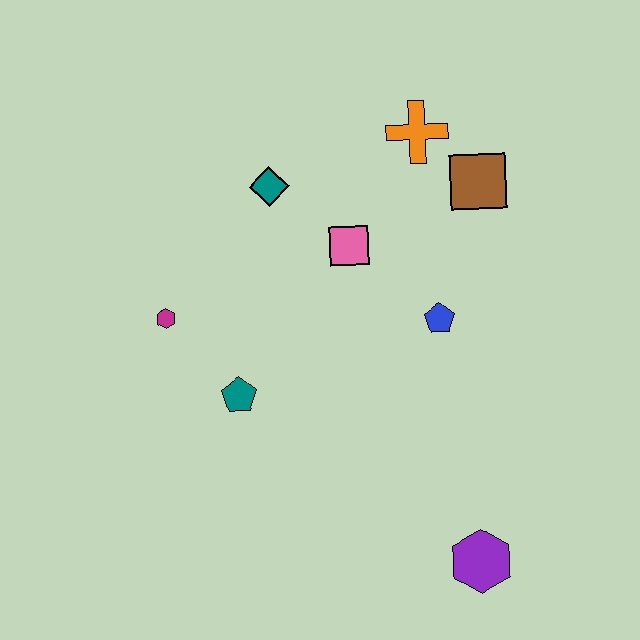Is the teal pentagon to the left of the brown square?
Yes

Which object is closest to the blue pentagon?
The pink square is closest to the blue pentagon.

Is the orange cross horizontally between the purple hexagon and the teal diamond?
Yes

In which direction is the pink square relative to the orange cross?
The pink square is below the orange cross.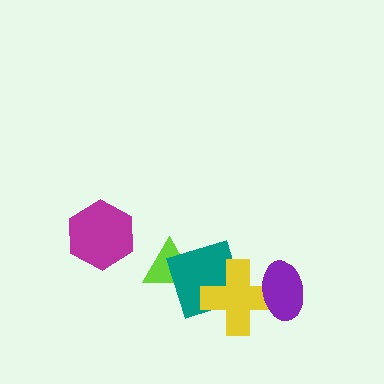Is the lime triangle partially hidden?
Yes, it is partially covered by another shape.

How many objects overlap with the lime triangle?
1 object overlaps with the lime triangle.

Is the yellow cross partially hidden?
Yes, it is partially covered by another shape.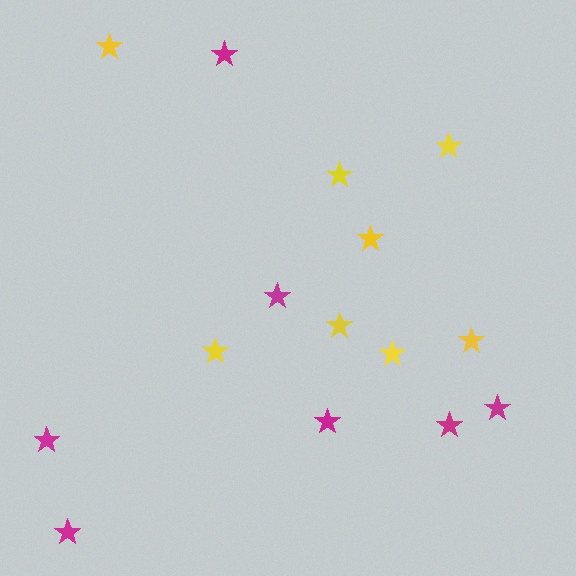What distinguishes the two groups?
There are 2 groups: one group of yellow stars (8) and one group of magenta stars (7).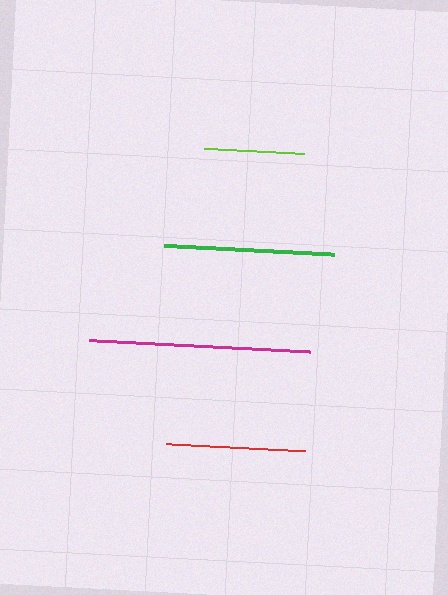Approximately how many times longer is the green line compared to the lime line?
The green line is approximately 1.7 times the length of the lime line.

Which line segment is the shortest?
The lime line is the shortest at approximately 100 pixels.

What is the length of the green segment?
The green segment is approximately 171 pixels long.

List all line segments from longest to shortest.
From longest to shortest: magenta, green, red, lime.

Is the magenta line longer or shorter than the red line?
The magenta line is longer than the red line.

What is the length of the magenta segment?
The magenta segment is approximately 221 pixels long.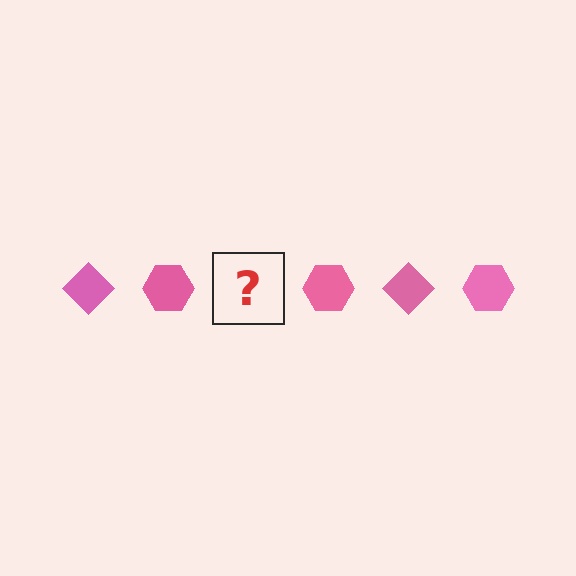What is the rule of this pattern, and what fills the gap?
The rule is that the pattern cycles through diamond, hexagon shapes in pink. The gap should be filled with a pink diamond.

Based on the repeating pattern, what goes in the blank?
The blank should be a pink diamond.